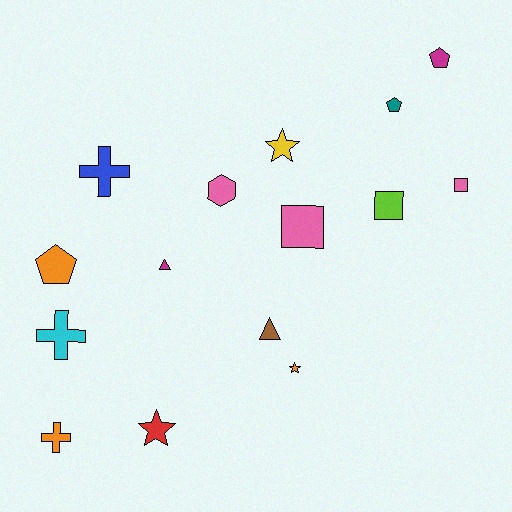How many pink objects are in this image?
There are 3 pink objects.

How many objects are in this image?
There are 15 objects.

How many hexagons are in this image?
There is 1 hexagon.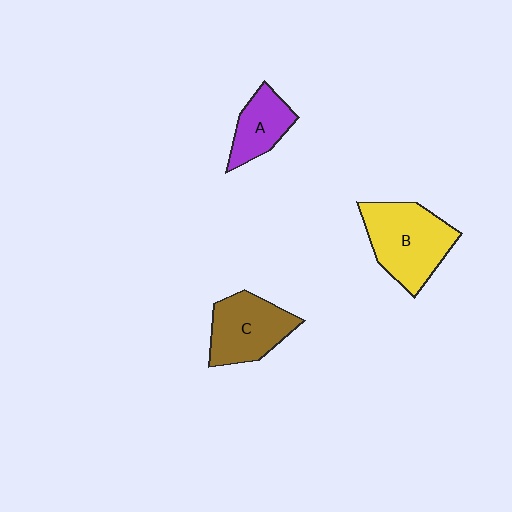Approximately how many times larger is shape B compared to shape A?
Approximately 1.8 times.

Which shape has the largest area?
Shape B (yellow).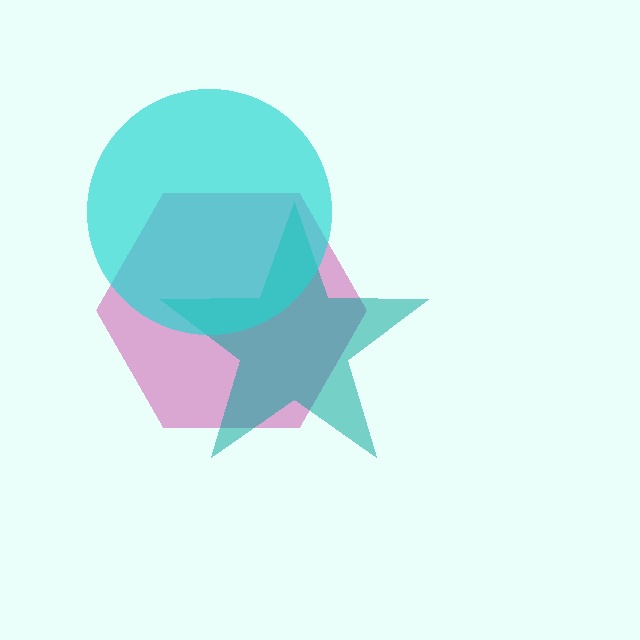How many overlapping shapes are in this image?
There are 3 overlapping shapes in the image.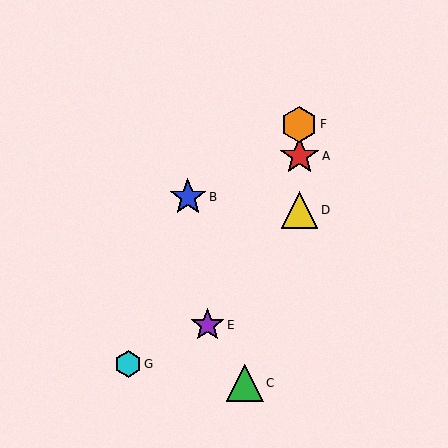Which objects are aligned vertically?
Objects A, D, F are aligned vertically.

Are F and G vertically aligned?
No, F is at x≈299 and G is at x≈128.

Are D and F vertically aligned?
Yes, both are at x≈299.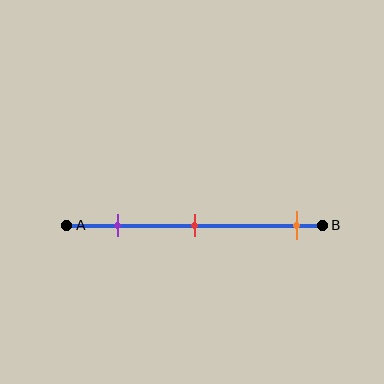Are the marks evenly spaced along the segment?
No, the marks are not evenly spaced.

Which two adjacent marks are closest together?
The purple and red marks are the closest adjacent pair.